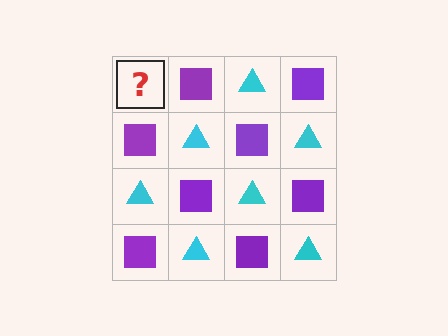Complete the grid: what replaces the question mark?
The question mark should be replaced with a cyan triangle.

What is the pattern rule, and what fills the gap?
The rule is that it alternates cyan triangle and purple square in a checkerboard pattern. The gap should be filled with a cyan triangle.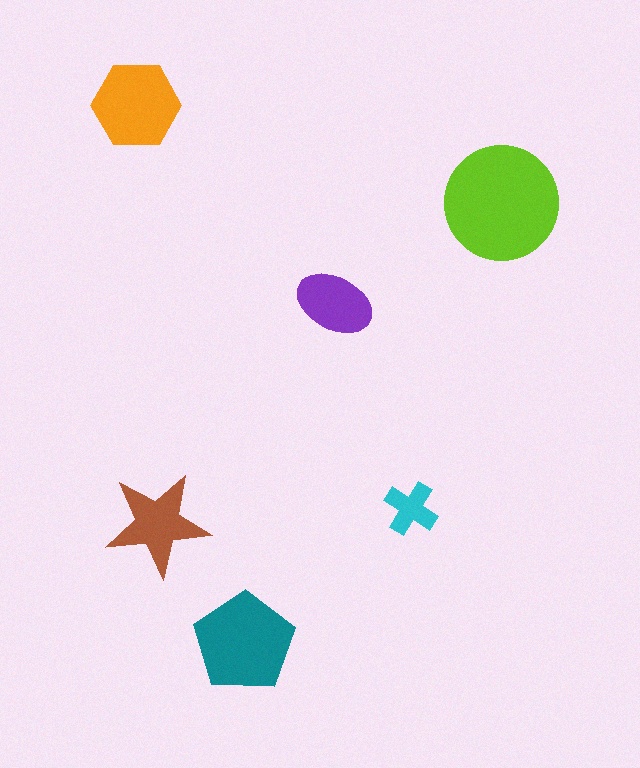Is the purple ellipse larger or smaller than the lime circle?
Smaller.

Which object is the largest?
The lime circle.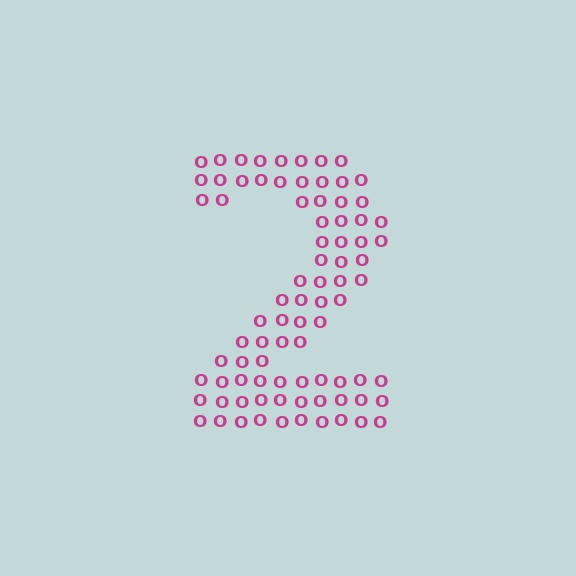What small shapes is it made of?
It is made of small letter O's.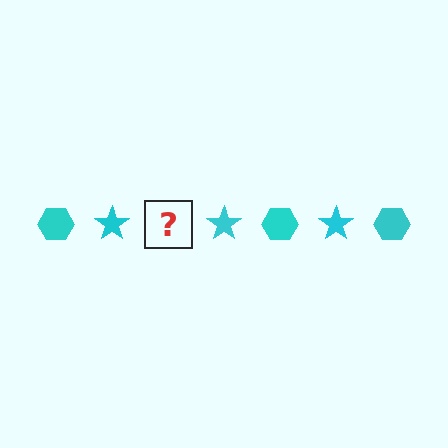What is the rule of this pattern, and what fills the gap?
The rule is that the pattern cycles through hexagon, star shapes in cyan. The gap should be filled with a cyan hexagon.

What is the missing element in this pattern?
The missing element is a cyan hexagon.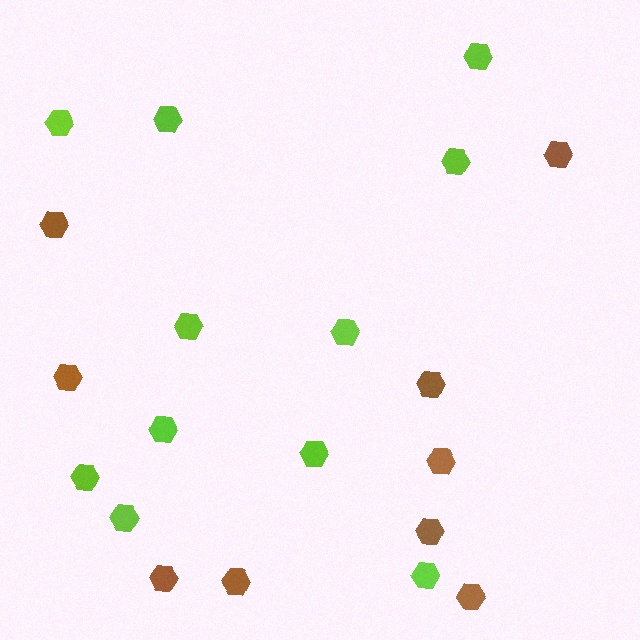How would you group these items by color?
There are 2 groups: one group of brown hexagons (9) and one group of lime hexagons (11).